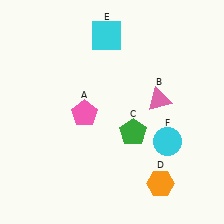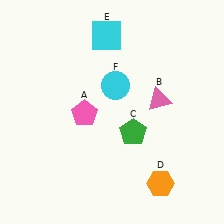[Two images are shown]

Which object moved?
The cyan circle (F) moved up.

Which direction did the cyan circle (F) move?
The cyan circle (F) moved up.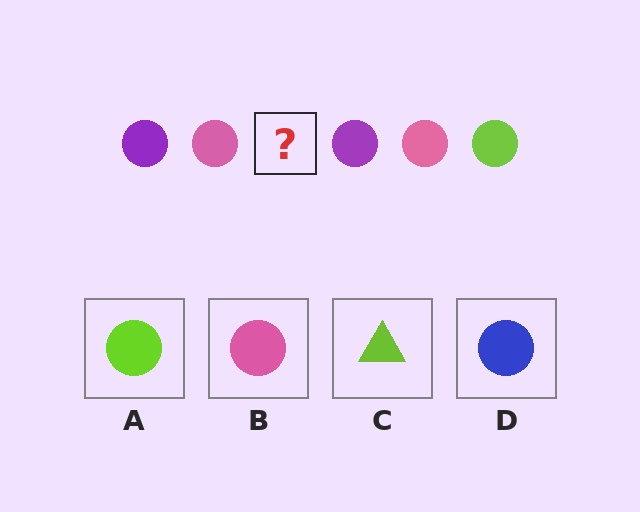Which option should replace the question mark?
Option A.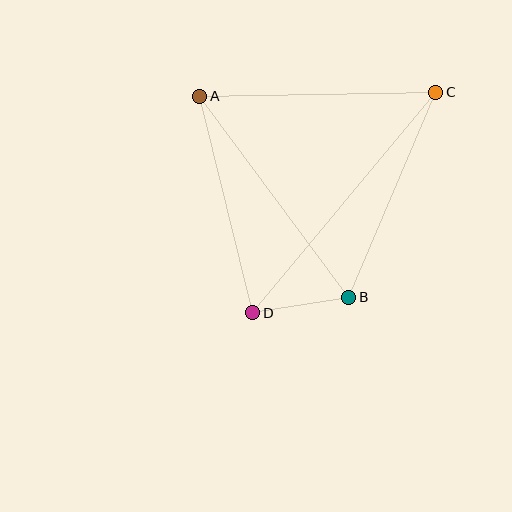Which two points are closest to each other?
Points B and D are closest to each other.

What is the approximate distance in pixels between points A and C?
The distance between A and C is approximately 236 pixels.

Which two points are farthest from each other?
Points C and D are farthest from each other.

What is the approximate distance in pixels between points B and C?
The distance between B and C is approximately 222 pixels.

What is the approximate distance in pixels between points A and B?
The distance between A and B is approximately 250 pixels.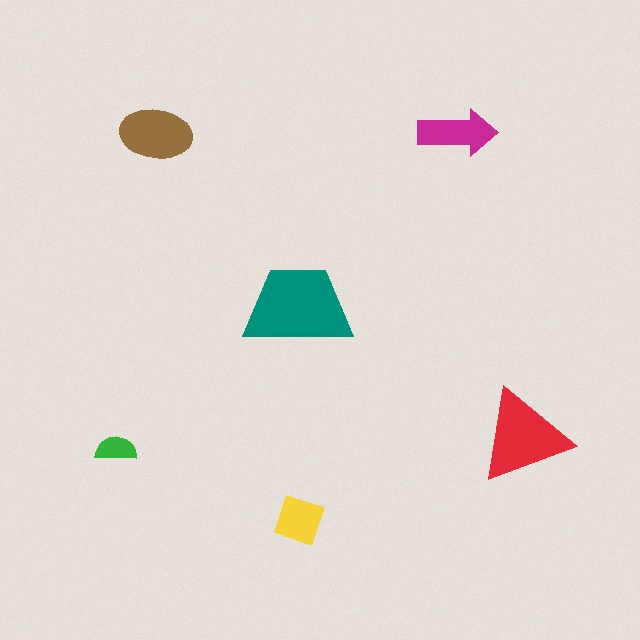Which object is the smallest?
The green semicircle.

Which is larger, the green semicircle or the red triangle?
The red triangle.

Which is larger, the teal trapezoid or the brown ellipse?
The teal trapezoid.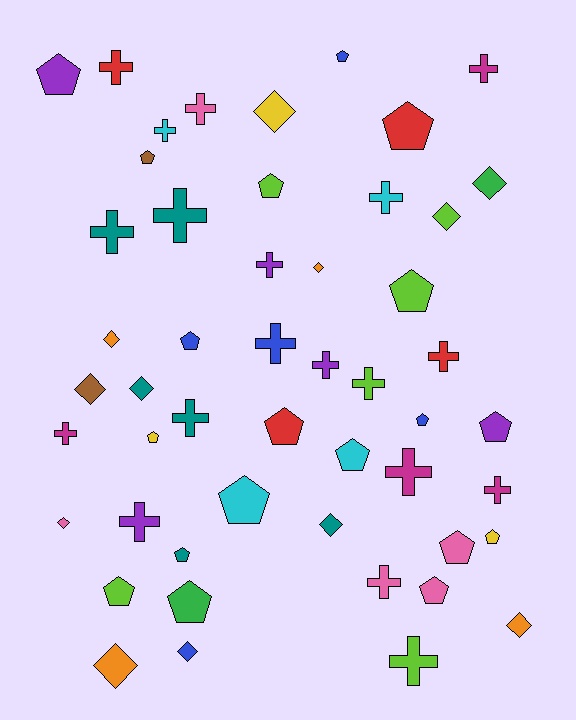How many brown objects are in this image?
There are 2 brown objects.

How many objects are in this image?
There are 50 objects.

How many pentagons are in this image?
There are 19 pentagons.